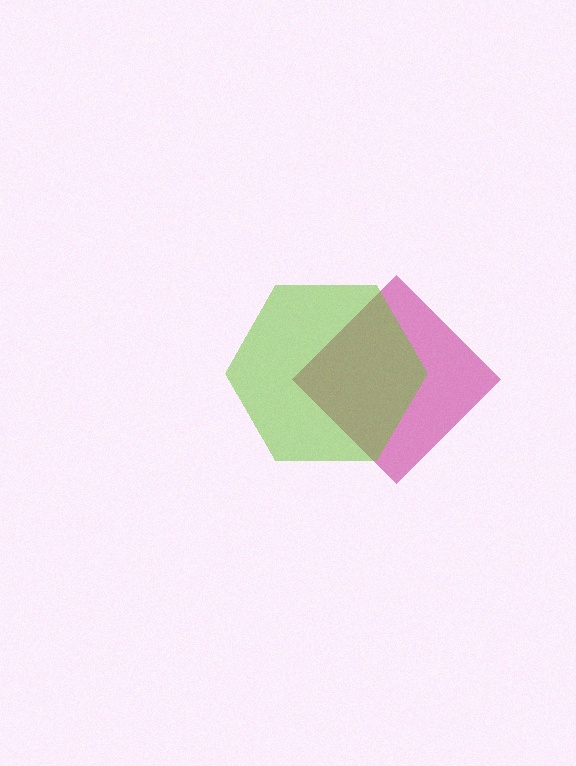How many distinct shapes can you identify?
There are 2 distinct shapes: a magenta diamond, a lime hexagon.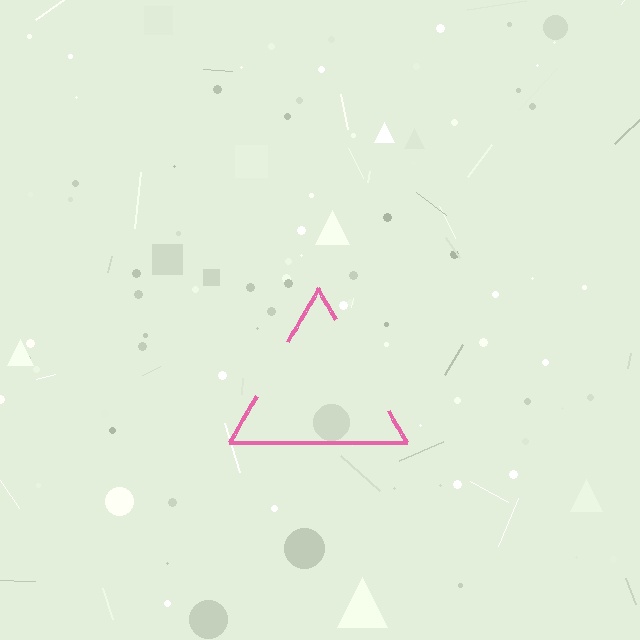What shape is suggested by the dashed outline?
The dashed outline suggests a triangle.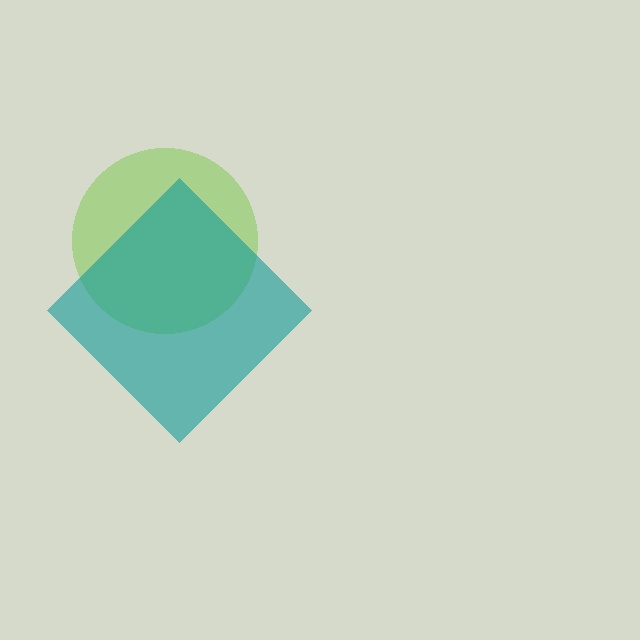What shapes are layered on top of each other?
The layered shapes are: a lime circle, a teal diamond.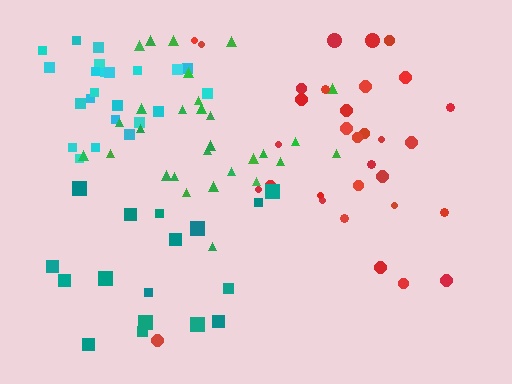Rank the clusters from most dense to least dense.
cyan, red, green, teal.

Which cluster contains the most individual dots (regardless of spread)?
Red (32).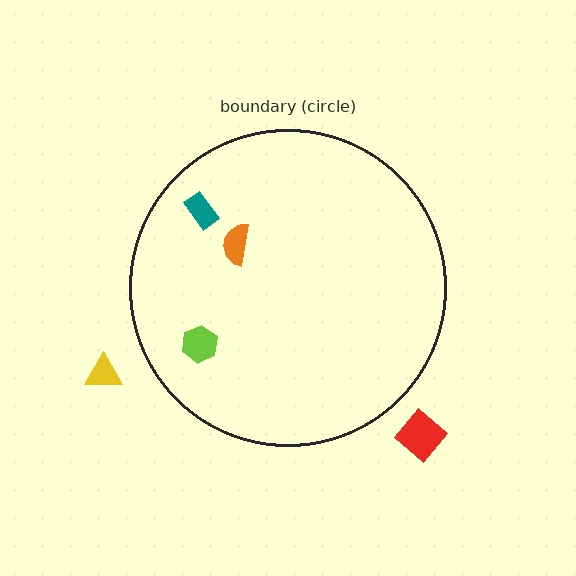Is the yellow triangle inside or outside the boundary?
Outside.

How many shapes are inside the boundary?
3 inside, 2 outside.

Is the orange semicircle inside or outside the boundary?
Inside.